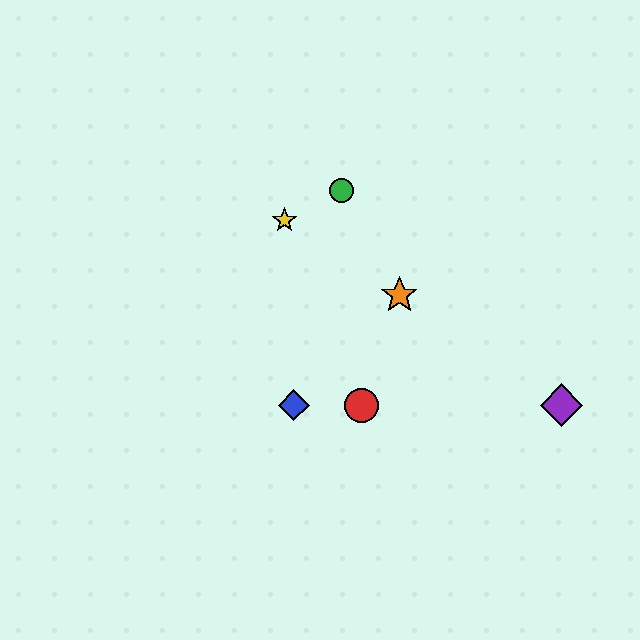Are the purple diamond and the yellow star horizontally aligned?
No, the purple diamond is at y≈405 and the yellow star is at y≈220.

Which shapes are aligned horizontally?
The red circle, the blue diamond, the purple diamond are aligned horizontally.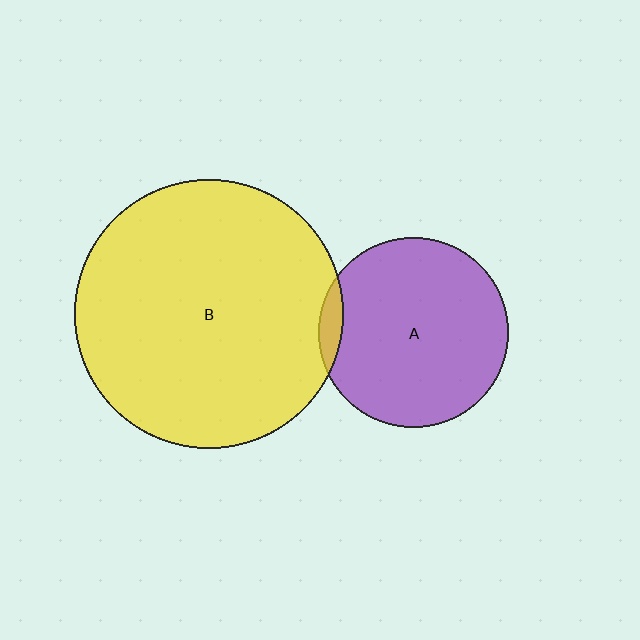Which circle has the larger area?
Circle B (yellow).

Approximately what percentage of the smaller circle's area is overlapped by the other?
Approximately 5%.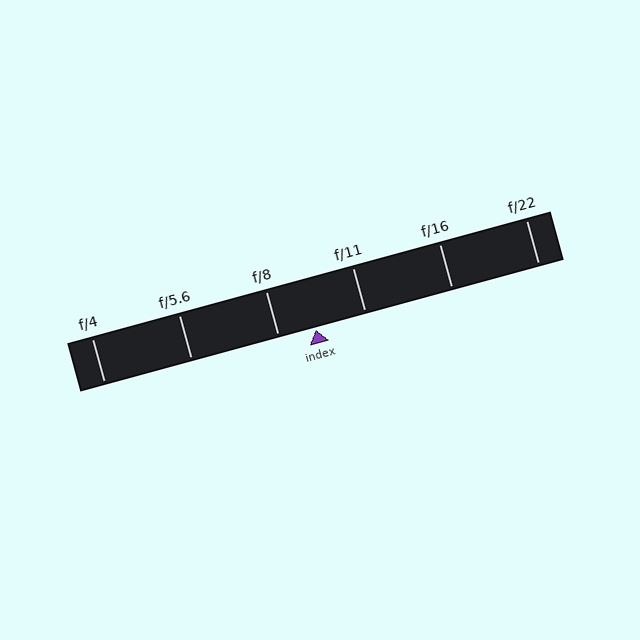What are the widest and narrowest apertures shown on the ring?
The widest aperture shown is f/4 and the narrowest is f/22.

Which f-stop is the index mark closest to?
The index mark is closest to f/8.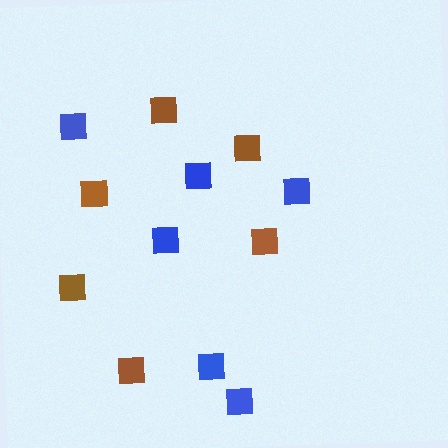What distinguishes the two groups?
There are 2 groups: one group of blue squares (6) and one group of brown squares (6).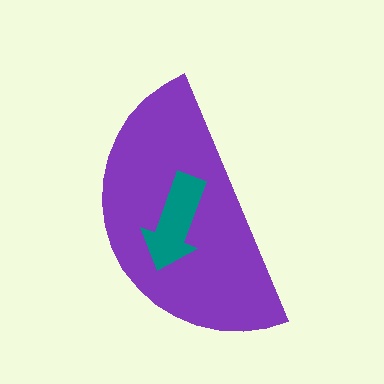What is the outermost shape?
The purple semicircle.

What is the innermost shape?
The teal arrow.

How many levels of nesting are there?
2.